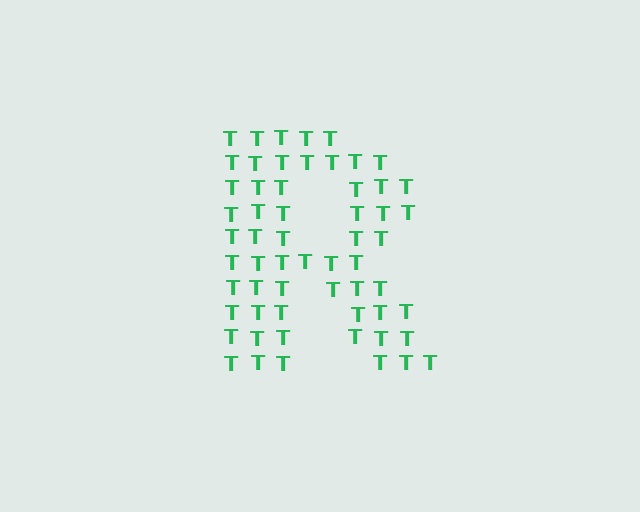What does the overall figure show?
The overall figure shows the letter R.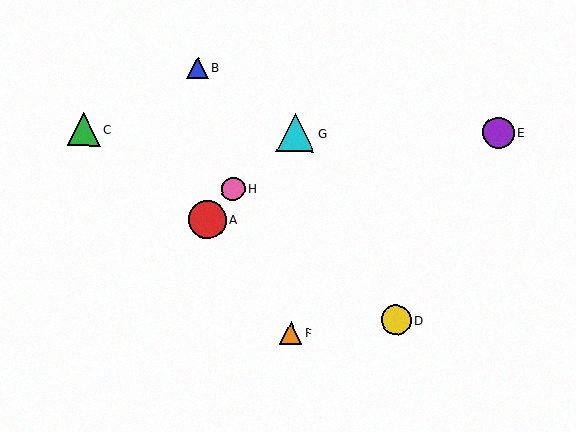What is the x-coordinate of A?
Object A is at x≈207.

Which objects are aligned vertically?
Objects F, G are aligned vertically.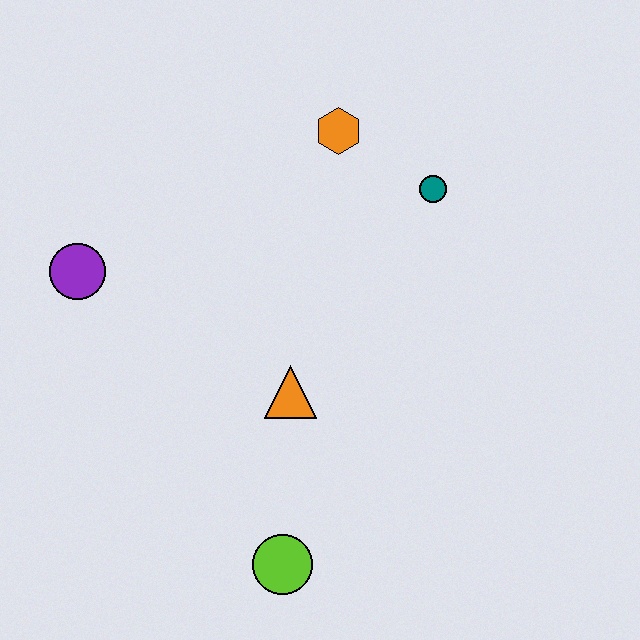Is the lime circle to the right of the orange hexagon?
No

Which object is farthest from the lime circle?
The orange hexagon is farthest from the lime circle.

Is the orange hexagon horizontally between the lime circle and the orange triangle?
No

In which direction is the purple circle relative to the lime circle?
The purple circle is above the lime circle.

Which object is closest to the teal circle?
The orange hexagon is closest to the teal circle.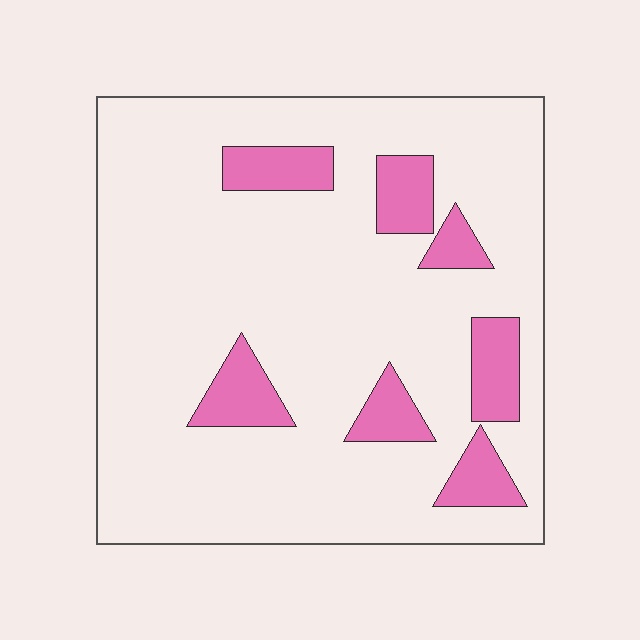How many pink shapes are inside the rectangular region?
7.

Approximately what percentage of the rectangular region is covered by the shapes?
Approximately 15%.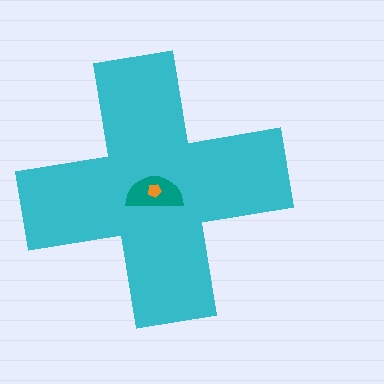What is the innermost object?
The orange pentagon.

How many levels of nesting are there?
3.